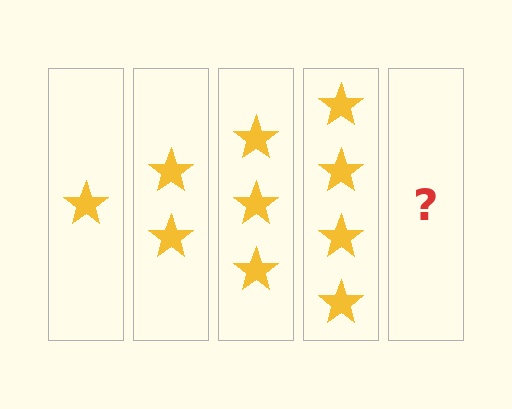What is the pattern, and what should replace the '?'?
The pattern is that each step adds one more star. The '?' should be 5 stars.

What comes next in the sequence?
The next element should be 5 stars.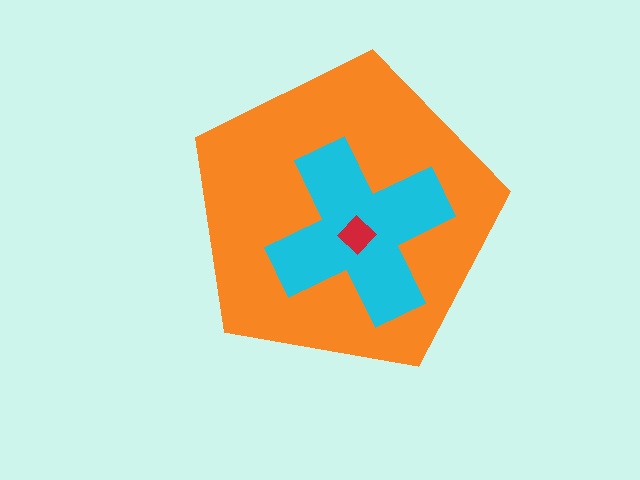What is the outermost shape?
The orange pentagon.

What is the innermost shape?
The red diamond.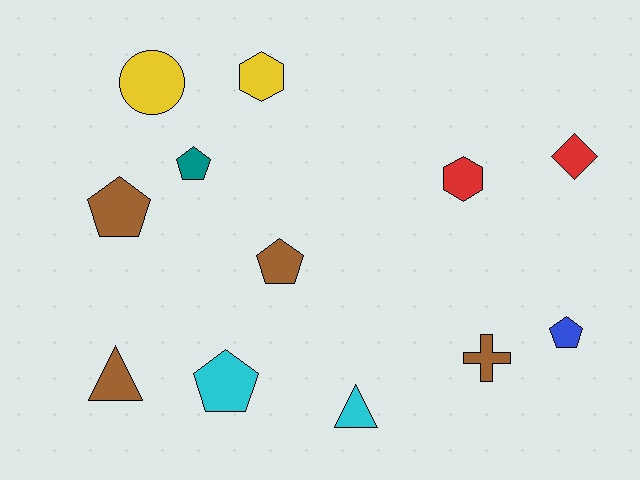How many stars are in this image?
There are no stars.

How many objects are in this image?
There are 12 objects.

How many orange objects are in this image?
There are no orange objects.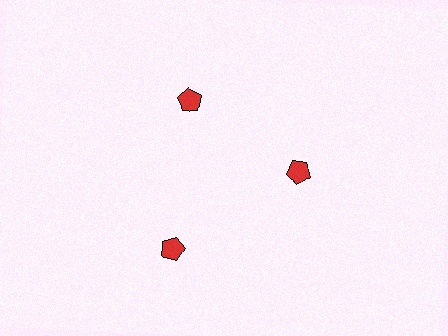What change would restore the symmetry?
The symmetry would be restored by moving it inward, back onto the ring so that all 3 pentagons sit at equal angles and equal distance from the center.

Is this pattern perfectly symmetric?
No. The 3 red pentagons are arranged in a ring, but one element near the 7 o'clock position is pushed outward from the center, breaking the 3-fold rotational symmetry.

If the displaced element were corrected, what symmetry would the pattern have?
It would have 3-fold rotational symmetry — the pattern would map onto itself every 120 degrees.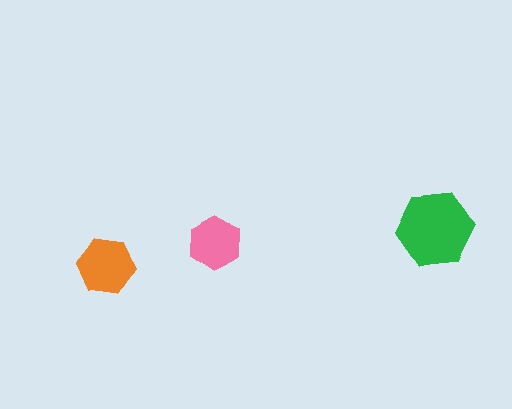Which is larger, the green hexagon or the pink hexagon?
The green one.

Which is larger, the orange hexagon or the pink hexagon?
The orange one.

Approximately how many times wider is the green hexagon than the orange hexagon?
About 1.5 times wider.